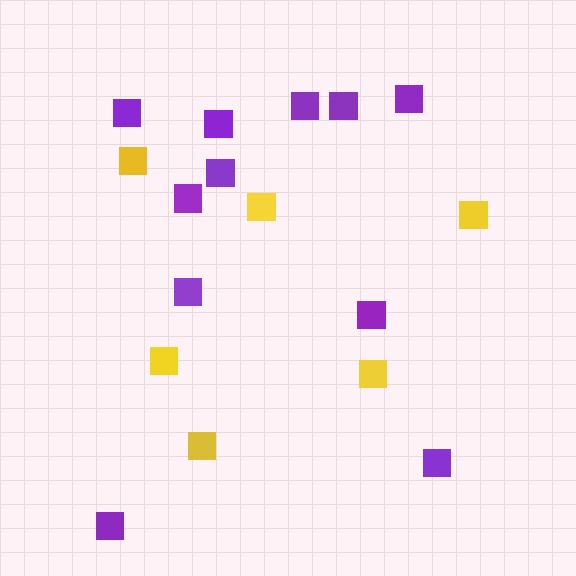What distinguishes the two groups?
There are 2 groups: one group of yellow squares (6) and one group of purple squares (11).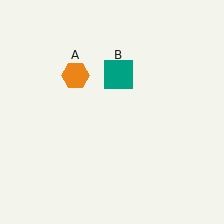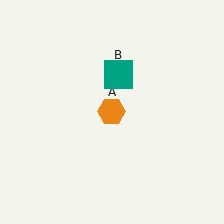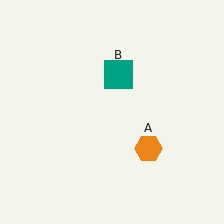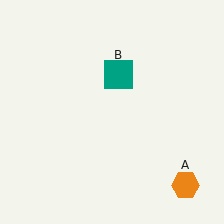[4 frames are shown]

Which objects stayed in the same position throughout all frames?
Teal square (object B) remained stationary.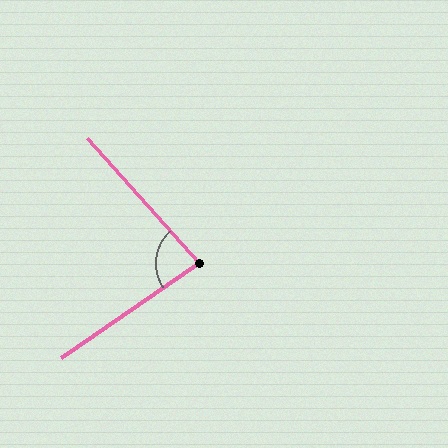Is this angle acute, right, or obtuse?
It is acute.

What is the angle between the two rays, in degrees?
Approximately 83 degrees.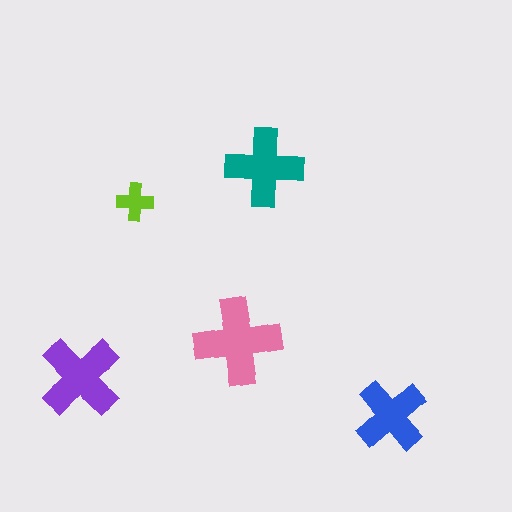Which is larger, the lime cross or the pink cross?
The pink one.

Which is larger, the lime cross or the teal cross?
The teal one.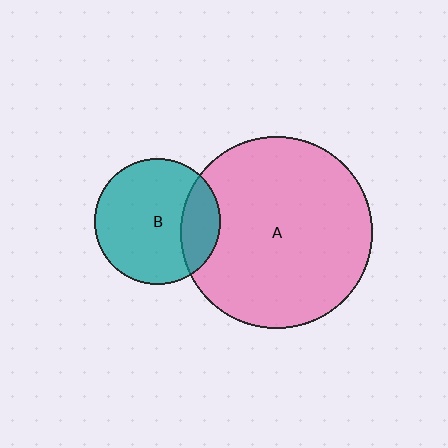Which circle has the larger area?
Circle A (pink).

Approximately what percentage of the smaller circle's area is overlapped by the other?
Approximately 20%.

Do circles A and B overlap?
Yes.